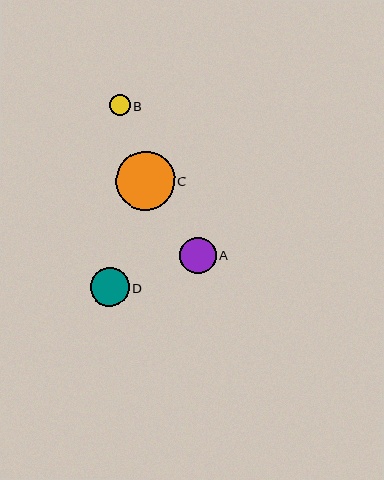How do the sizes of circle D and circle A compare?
Circle D and circle A are approximately the same size.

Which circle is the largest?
Circle C is the largest with a size of approximately 59 pixels.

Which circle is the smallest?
Circle B is the smallest with a size of approximately 21 pixels.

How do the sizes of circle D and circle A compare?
Circle D and circle A are approximately the same size.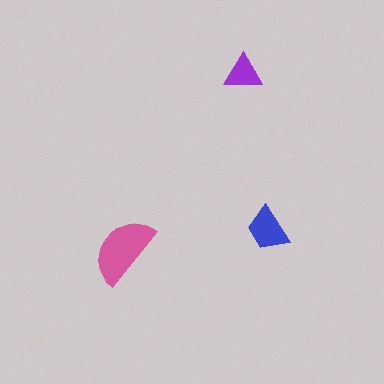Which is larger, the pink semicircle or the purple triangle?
The pink semicircle.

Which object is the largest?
The pink semicircle.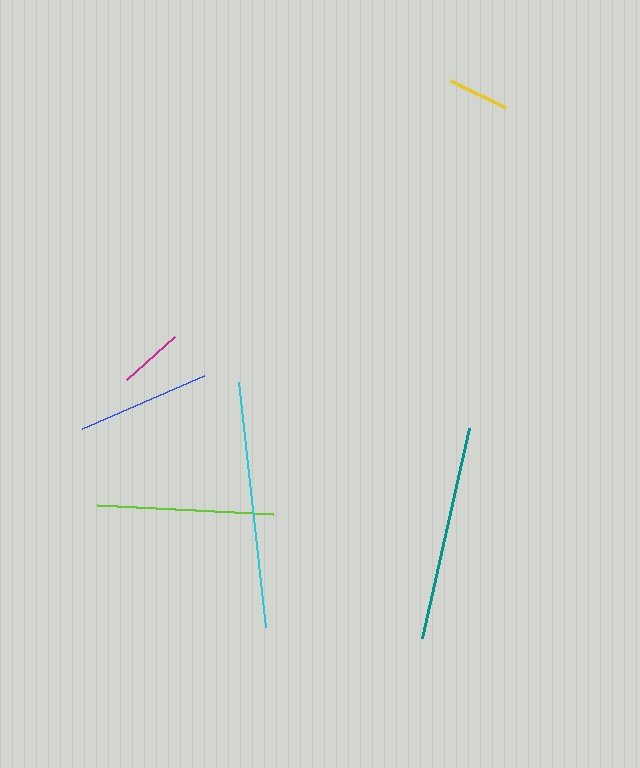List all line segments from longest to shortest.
From longest to shortest: cyan, teal, lime, blue, magenta, yellow.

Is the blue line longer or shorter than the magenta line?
The blue line is longer than the magenta line.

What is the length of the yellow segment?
The yellow segment is approximately 61 pixels long.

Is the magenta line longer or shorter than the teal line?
The teal line is longer than the magenta line.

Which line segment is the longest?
The cyan line is the longest at approximately 247 pixels.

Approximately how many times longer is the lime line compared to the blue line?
The lime line is approximately 1.3 times the length of the blue line.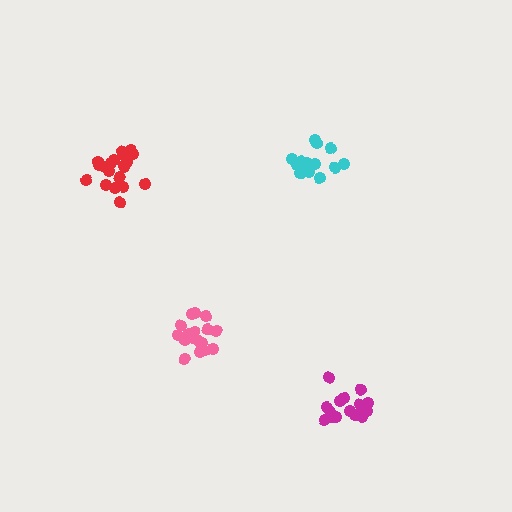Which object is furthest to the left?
The red cluster is leftmost.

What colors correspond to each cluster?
The clusters are colored: cyan, pink, red, magenta.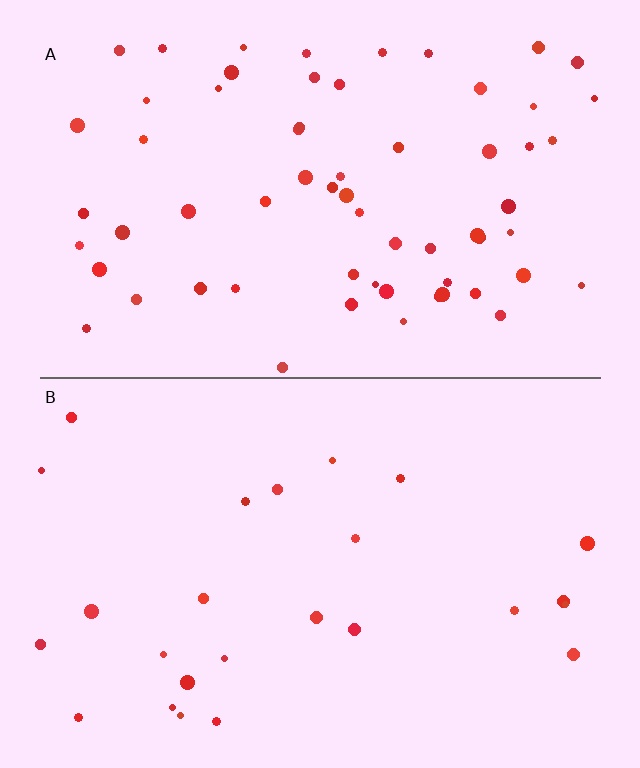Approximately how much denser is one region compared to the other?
Approximately 2.5× — region A over region B.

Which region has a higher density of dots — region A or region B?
A (the top).